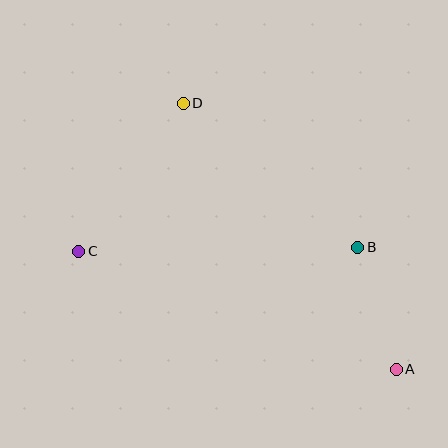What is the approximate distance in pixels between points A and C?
The distance between A and C is approximately 339 pixels.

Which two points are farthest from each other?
Points A and D are farthest from each other.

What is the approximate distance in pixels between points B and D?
The distance between B and D is approximately 226 pixels.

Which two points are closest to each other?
Points A and B are closest to each other.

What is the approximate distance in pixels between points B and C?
The distance between B and C is approximately 279 pixels.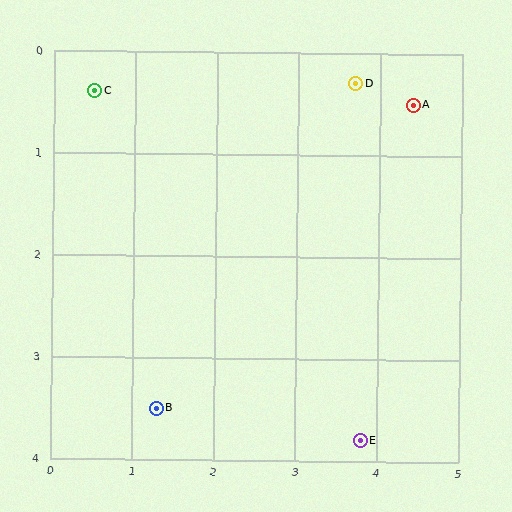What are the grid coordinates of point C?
Point C is at approximately (0.5, 0.4).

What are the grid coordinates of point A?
Point A is at approximately (4.4, 0.5).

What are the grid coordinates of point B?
Point B is at approximately (1.3, 3.5).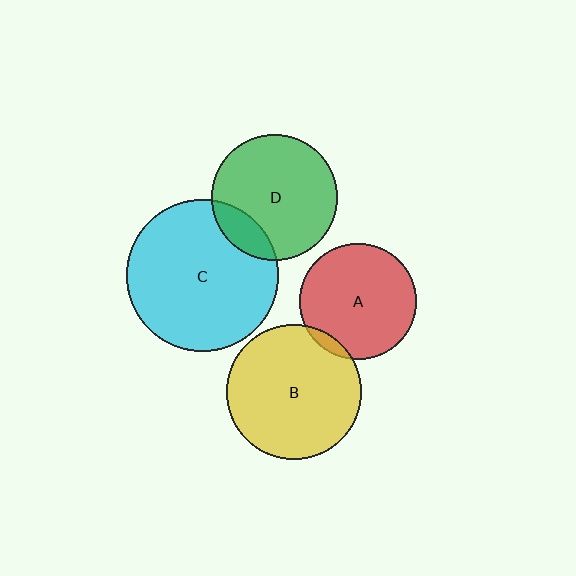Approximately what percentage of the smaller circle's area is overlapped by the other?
Approximately 5%.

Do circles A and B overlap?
Yes.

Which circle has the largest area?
Circle C (cyan).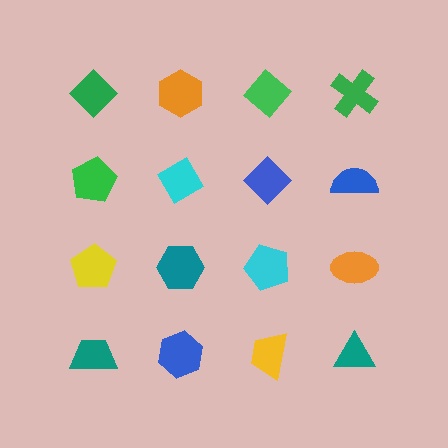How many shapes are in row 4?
4 shapes.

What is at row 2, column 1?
A green pentagon.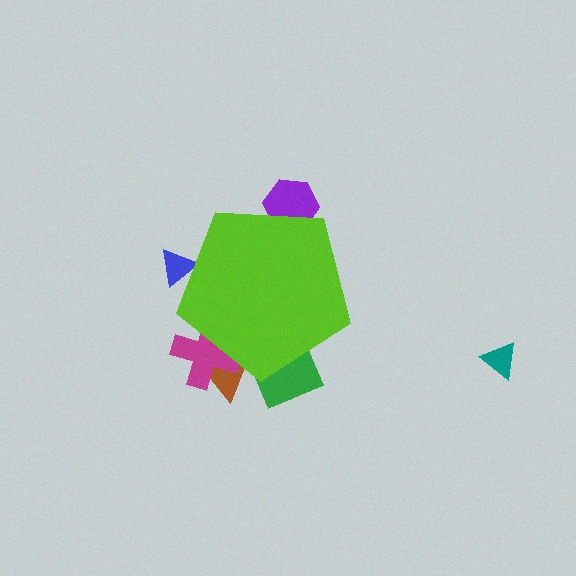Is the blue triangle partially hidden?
Yes, the blue triangle is partially hidden behind the lime pentagon.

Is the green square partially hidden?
Yes, the green square is partially hidden behind the lime pentagon.